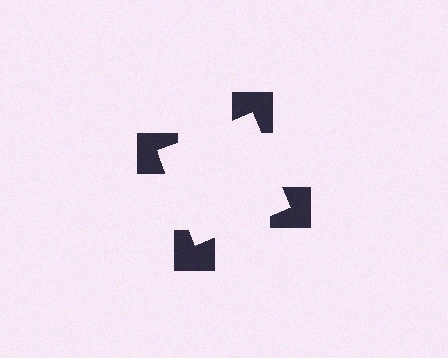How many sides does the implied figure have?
4 sides.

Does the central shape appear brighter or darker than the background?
It typically appears slightly brighter than the background, even though no actual brightness change is drawn.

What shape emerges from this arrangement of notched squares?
An illusory square — its edges are inferred from the aligned wedge cuts in the notched squares, not physically drawn.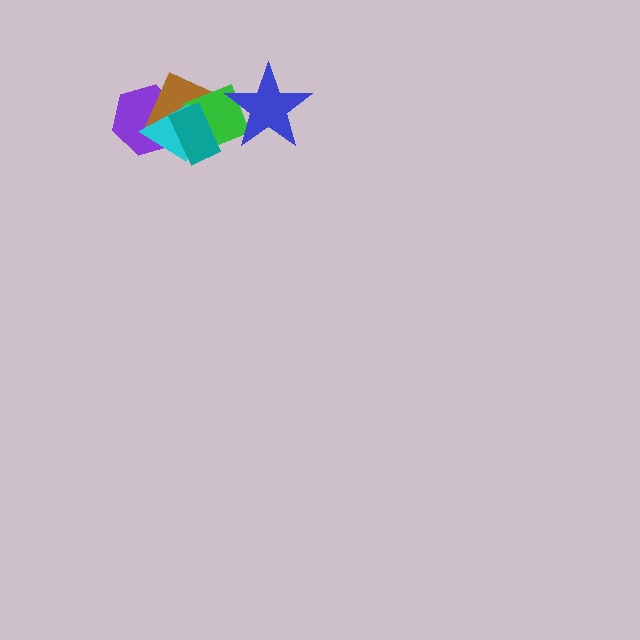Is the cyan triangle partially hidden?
Yes, it is partially covered by another shape.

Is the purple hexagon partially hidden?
Yes, it is partially covered by another shape.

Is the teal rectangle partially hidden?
No, no other shape covers it.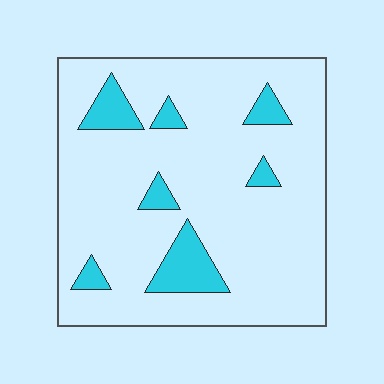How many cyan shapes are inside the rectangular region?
7.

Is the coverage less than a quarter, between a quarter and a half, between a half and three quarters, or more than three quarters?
Less than a quarter.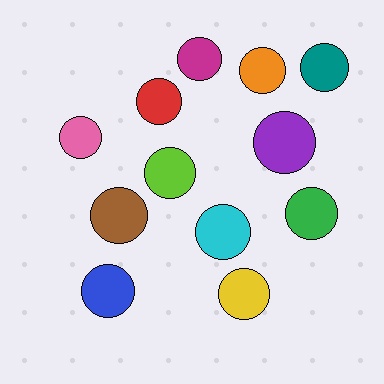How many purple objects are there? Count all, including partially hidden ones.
There is 1 purple object.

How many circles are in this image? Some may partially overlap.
There are 12 circles.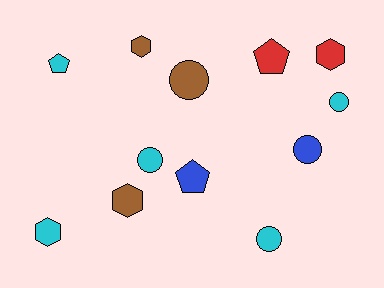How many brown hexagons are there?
There are 2 brown hexagons.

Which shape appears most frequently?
Circle, with 5 objects.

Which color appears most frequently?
Cyan, with 5 objects.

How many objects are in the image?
There are 12 objects.